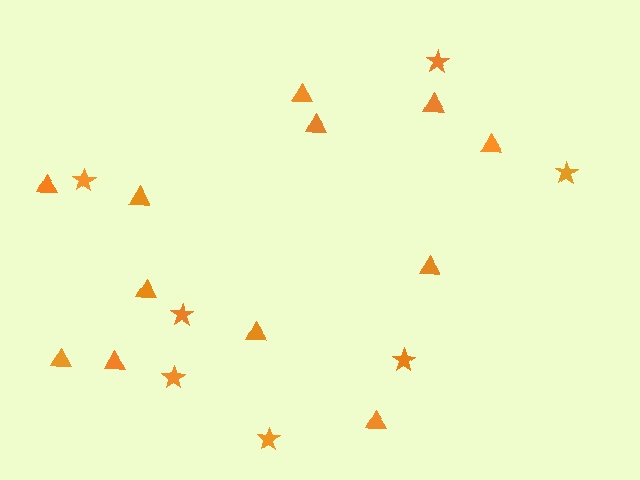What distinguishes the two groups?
There are 2 groups: one group of stars (7) and one group of triangles (12).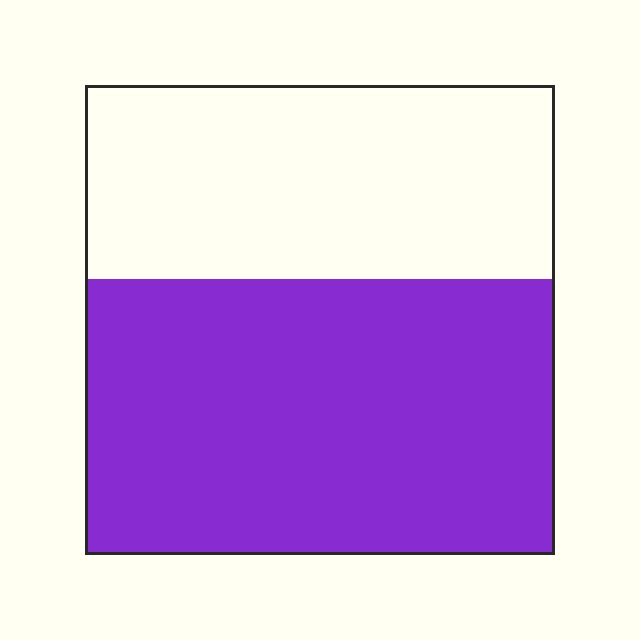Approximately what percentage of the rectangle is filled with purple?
Approximately 60%.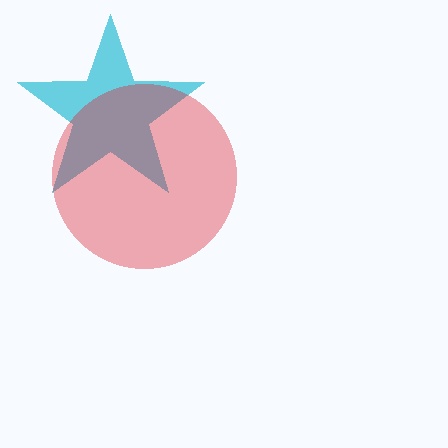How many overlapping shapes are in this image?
There are 2 overlapping shapes in the image.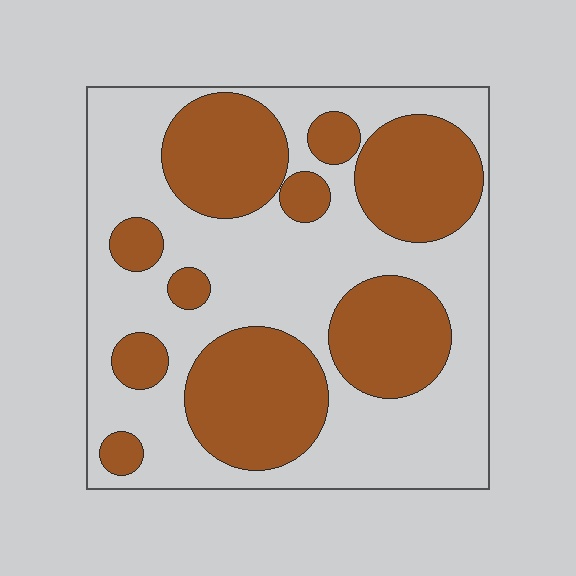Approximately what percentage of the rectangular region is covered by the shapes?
Approximately 40%.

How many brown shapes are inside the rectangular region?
10.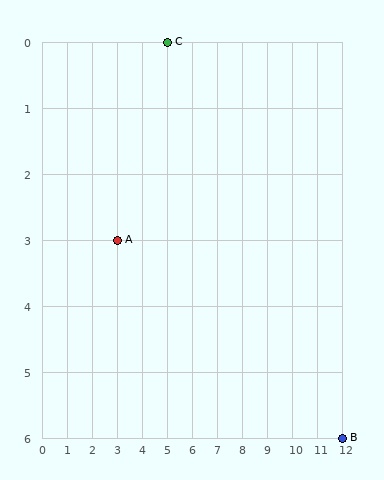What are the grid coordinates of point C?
Point C is at grid coordinates (5, 0).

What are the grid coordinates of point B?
Point B is at grid coordinates (12, 6).